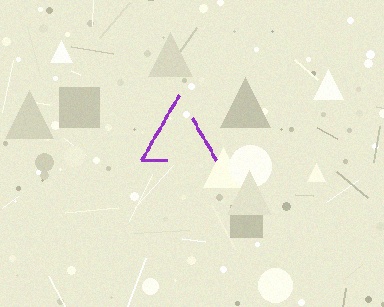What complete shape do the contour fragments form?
The contour fragments form a triangle.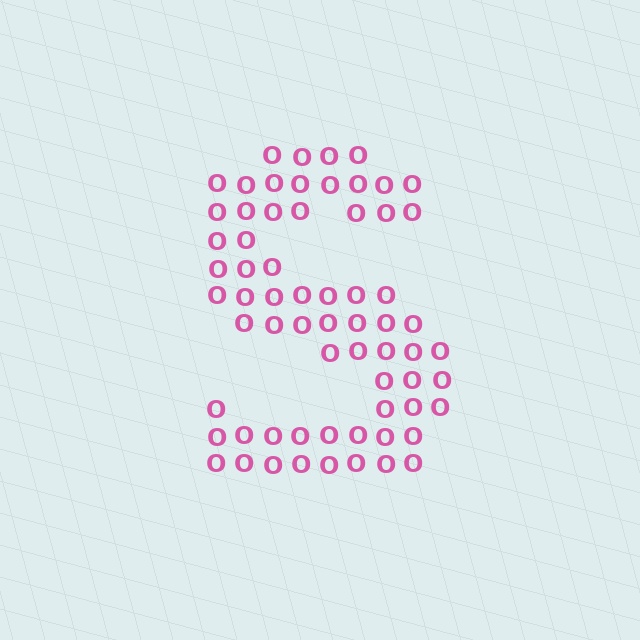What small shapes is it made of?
It is made of small letter O's.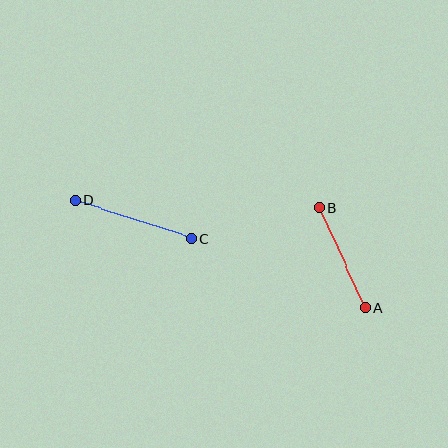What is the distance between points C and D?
The distance is approximately 121 pixels.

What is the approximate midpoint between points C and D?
The midpoint is at approximately (133, 219) pixels.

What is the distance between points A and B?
The distance is approximately 109 pixels.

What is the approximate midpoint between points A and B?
The midpoint is at approximately (342, 258) pixels.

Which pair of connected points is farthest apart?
Points C and D are farthest apart.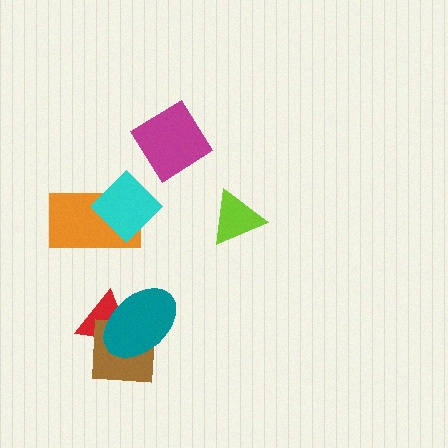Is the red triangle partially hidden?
Yes, it is partially covered by another shape.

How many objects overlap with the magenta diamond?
0 objects overlap with the magenta diamond.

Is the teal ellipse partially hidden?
No, no other shape covers it.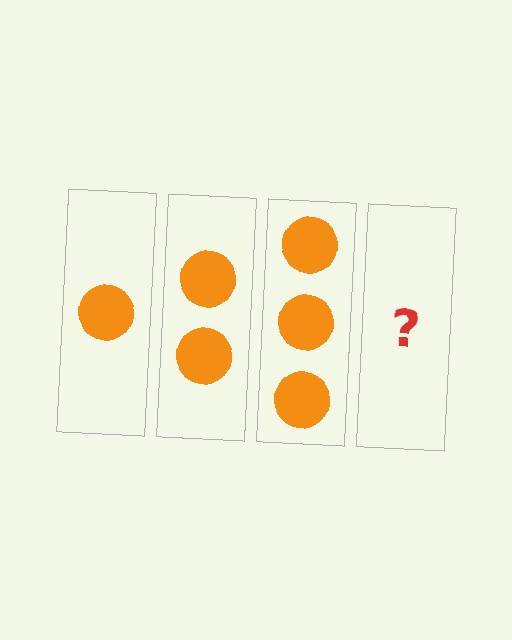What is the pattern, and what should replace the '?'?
The pattern is that each step adds one more circle. The '?' should be 4 circles.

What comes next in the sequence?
The next element should be 4 circles.